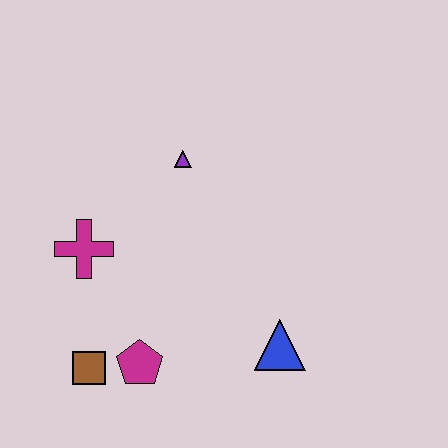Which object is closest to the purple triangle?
The magenta cross is closest to the purple triangle.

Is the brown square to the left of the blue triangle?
Yes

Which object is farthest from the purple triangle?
The brown square is farthest from the purple triangle.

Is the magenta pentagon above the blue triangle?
No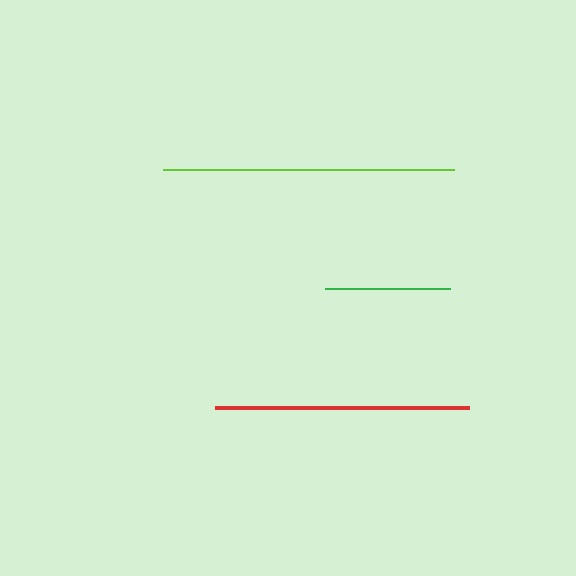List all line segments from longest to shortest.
From longest to shortest: lime, red, green.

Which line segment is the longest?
The lime line is the longest at approximately 291 pixels.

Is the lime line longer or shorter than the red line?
The lime line is longer than the red line.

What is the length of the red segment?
The red segment is approximately 254 pixels long.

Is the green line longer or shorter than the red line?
The red line is longer than the green line.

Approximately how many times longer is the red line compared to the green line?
The red line is approximately 2.0 times the length of the green line.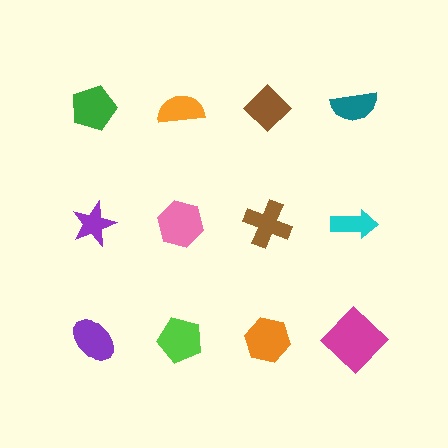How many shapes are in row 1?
4 shapes.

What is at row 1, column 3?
A brown diamond.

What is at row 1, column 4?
A teal semicircle.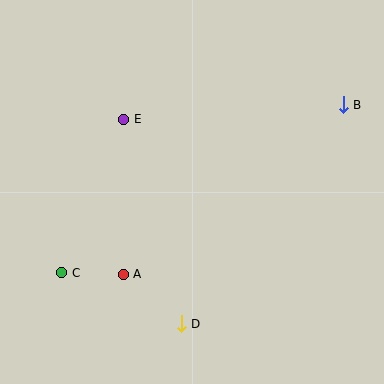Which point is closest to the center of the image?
Point E at (123, 119) is closest to the center.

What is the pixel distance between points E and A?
The distance between E and A is 155 pixels.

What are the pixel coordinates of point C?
Point C is at (62, 273).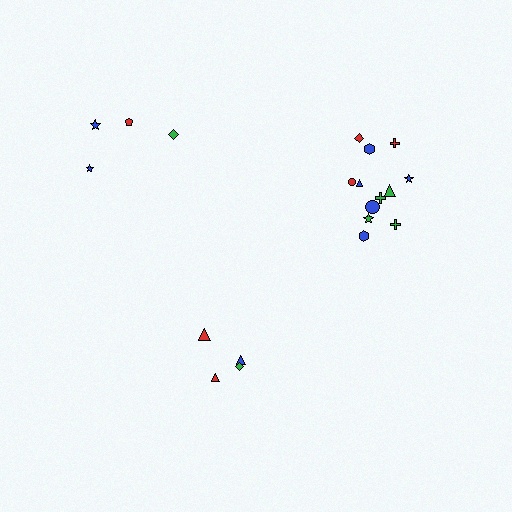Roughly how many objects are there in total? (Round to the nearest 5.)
Roughly 20 objects in total.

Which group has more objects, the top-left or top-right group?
The top-right group.